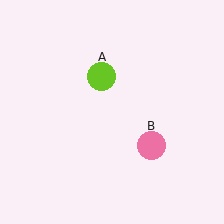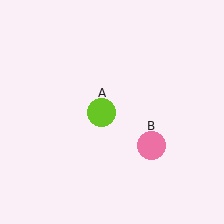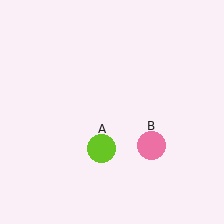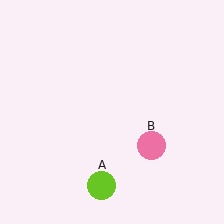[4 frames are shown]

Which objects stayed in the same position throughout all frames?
Pink circle (object B) remained stationary.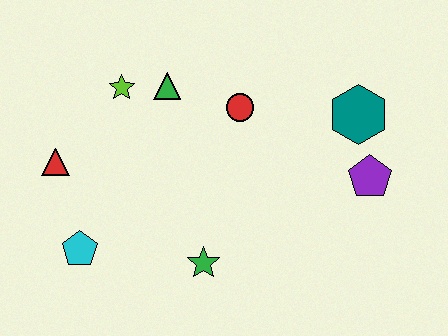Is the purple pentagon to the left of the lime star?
No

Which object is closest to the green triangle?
The lime star is closest to the green triangle.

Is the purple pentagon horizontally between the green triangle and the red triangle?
No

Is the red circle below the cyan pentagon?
No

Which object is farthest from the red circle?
The cyan pentagon is farthest from the red circle.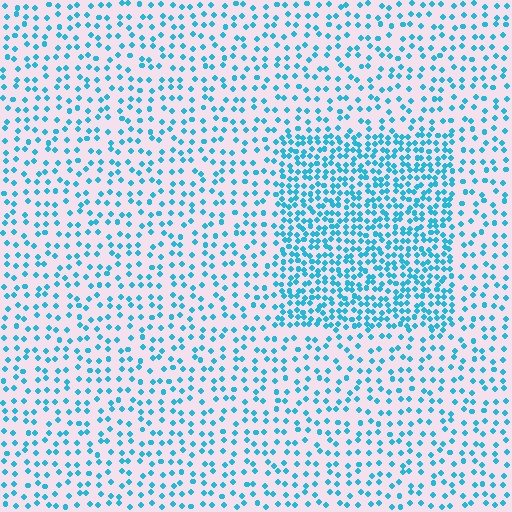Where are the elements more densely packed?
The elements are more densely packed inside the rectangle boundary.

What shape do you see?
I see a rectangle.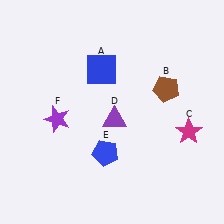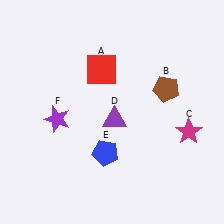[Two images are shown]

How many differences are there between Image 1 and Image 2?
There is 1 difference between the two images.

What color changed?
The square (A) changed from blue in Image 1 to red in Image 2.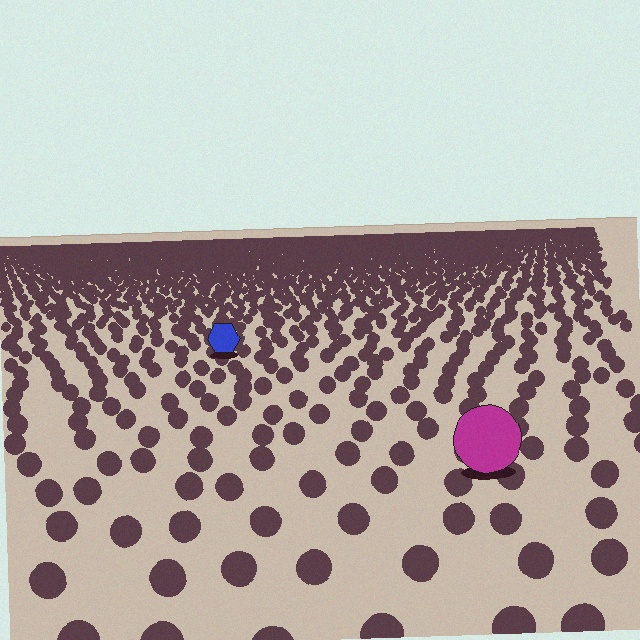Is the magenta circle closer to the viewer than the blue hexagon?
Yes. The magenta circle is closer — you can tell from the texture gradient: the ground texture is coarser near it.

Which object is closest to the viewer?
The magenta circle is closest. The texture marks near it are larger and more spread out.